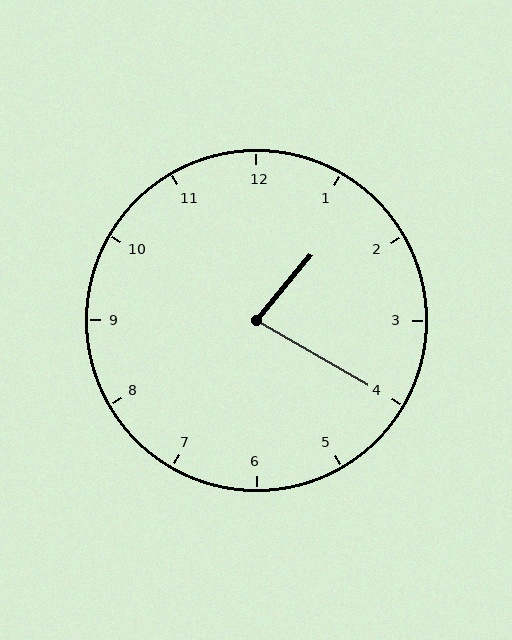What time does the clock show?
1:20.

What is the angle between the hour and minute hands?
Approximately 80 degrees.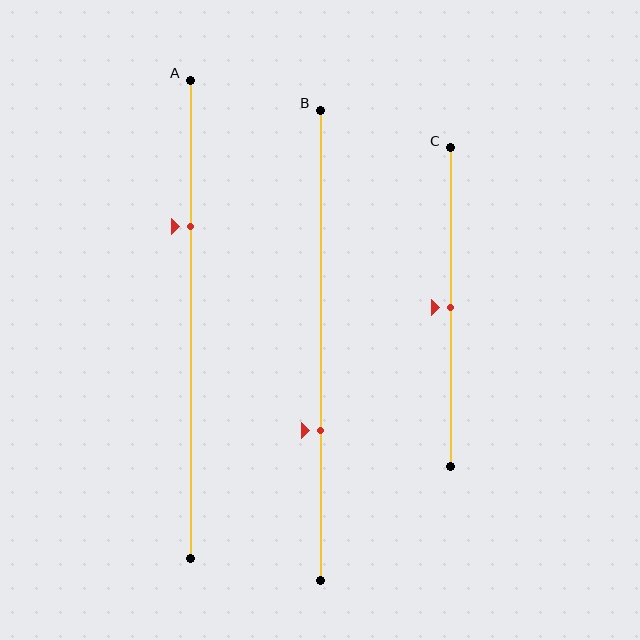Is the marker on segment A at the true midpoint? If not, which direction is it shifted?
No, the marker on segment A is shifted upward by about 19% of the segment length.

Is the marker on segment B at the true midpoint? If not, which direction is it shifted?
No, the marker on segment B is shifted downward by about 18% of the segment length.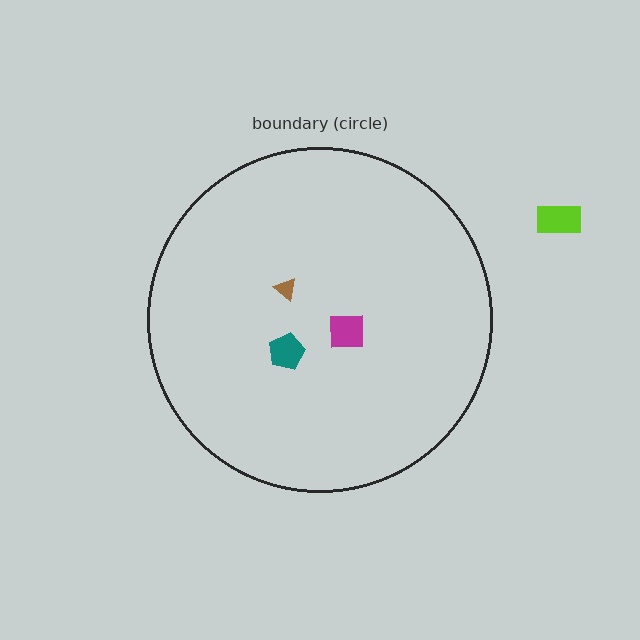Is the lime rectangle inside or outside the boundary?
Outside.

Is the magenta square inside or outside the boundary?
Inside.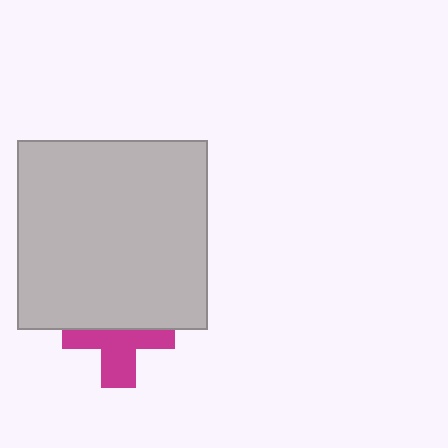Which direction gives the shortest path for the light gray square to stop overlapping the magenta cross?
Moving up gives the shortest separation.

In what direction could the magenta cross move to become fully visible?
The magenta cross could move down. That would shift it out from behind the light gray square entirely.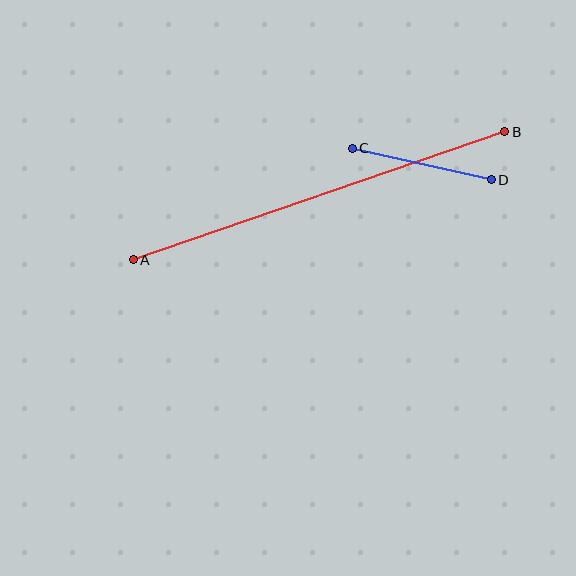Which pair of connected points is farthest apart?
Points A and B are farthest apart.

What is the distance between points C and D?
The distance is approximately 142 pixels.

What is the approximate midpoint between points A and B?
The midpoint is at approximately (319, 196) pixels.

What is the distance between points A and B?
The distance is approximately 393 pixels.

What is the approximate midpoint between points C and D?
The midpoint is at approximately (422, 164) pixels.